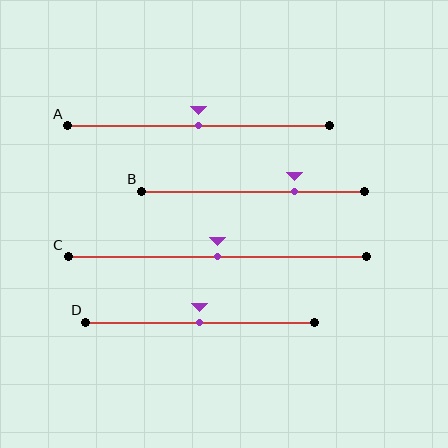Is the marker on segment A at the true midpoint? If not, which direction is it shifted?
Yes, the marker on segment A is at the true midpoint.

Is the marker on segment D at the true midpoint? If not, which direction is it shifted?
Yes, the marker on segment D is at the true midpoint.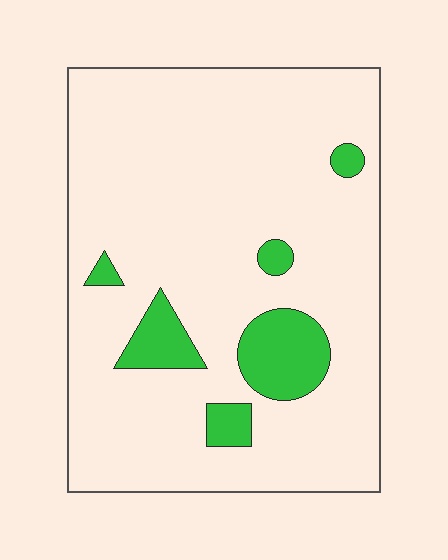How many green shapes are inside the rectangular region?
6.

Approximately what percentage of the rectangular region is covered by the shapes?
Approximately 10%.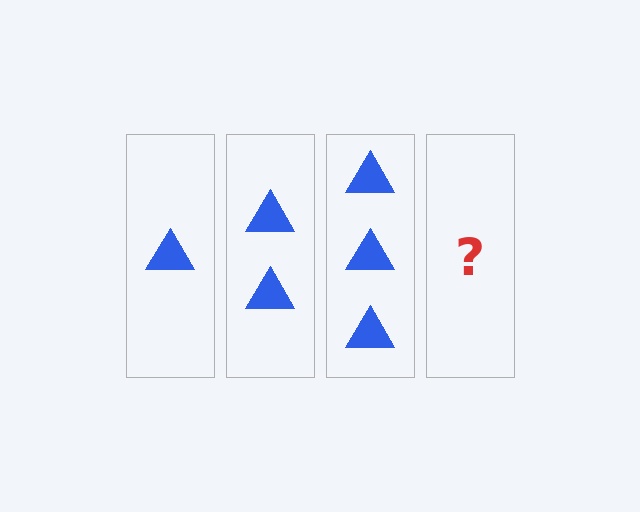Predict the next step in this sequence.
The next step is 4 triangles.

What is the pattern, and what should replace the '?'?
The pattern is that each step adds one more triangle. The '?' should be 4 triangles.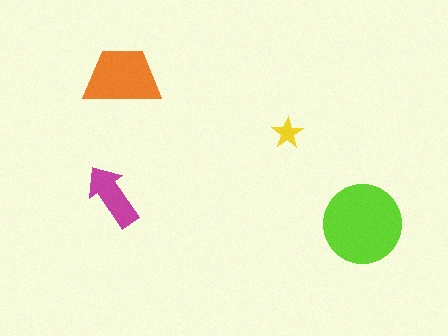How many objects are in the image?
There are 4 objects in the image.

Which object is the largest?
The lime circle.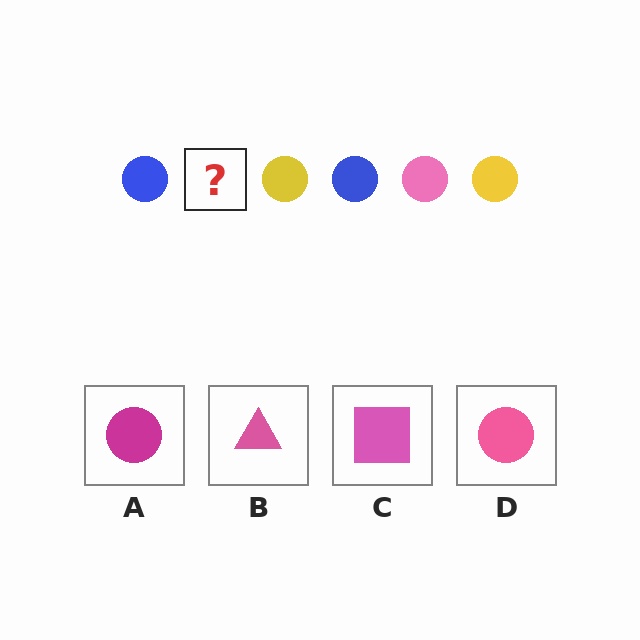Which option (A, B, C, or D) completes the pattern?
D.